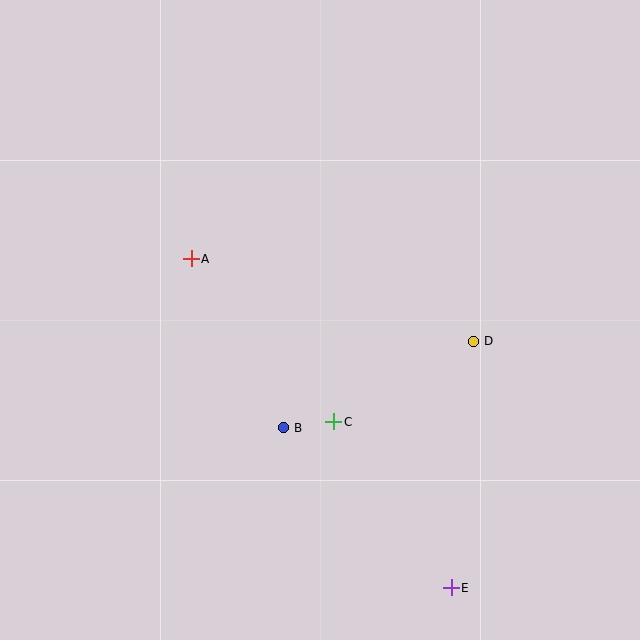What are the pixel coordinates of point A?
Point A is at (191, 259).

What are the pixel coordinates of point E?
Point E is at (451, 588).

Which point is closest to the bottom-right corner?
Point E is closest to the bottom-right corner.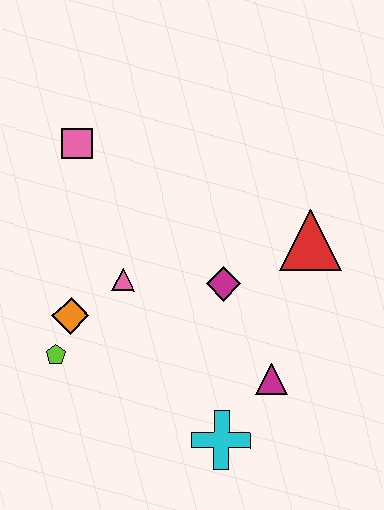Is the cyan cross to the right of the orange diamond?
Yes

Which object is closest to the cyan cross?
The magenta triangle is closest to the cyan cross.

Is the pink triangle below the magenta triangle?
No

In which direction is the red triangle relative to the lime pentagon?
The red triangle is to the right of the lime pentagon.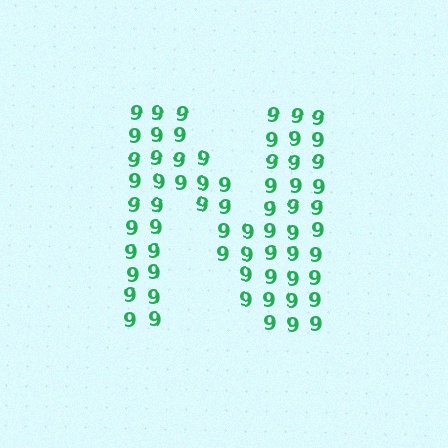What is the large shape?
The large shape is the letter N.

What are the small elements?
The small elements are digit 9's.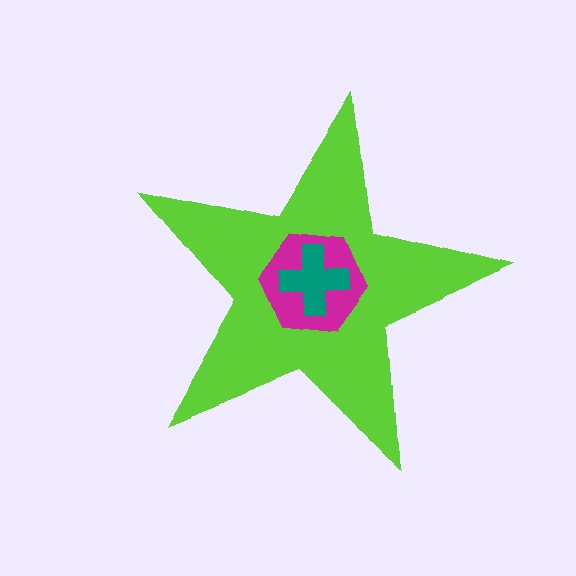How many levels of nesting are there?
3.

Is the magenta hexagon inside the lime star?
Yes.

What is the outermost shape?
The lime star.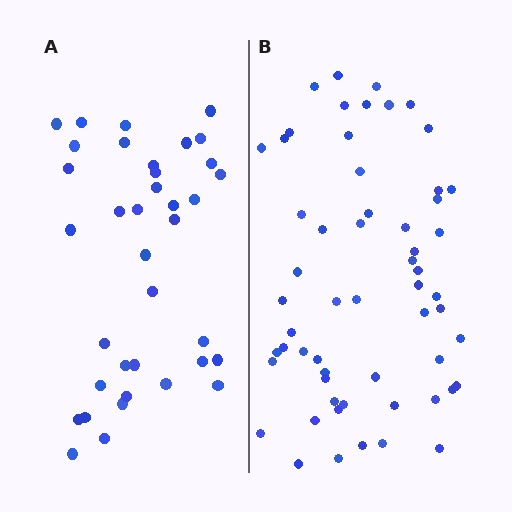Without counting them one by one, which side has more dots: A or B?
Region B (the right region) has more dots.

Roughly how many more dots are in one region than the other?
Region B has approximately 20 more dots than region A.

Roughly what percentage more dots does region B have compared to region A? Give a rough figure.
About 55% more.